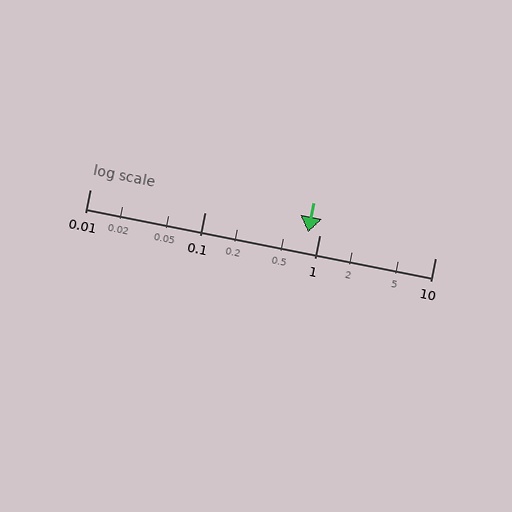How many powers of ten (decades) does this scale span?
The scale spans 3 decades, from 0.01 to 10.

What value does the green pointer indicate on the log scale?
The pointer indicates approximately 0.79.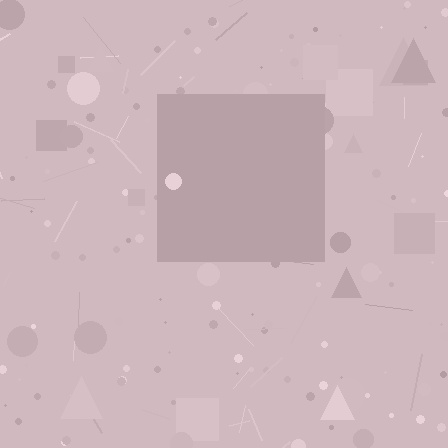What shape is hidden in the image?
A square is hidden in the image.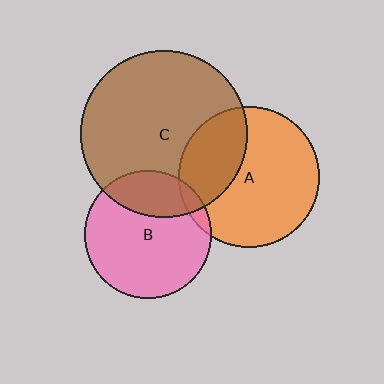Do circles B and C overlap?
Yes.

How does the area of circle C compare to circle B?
Approximately 1.7 times.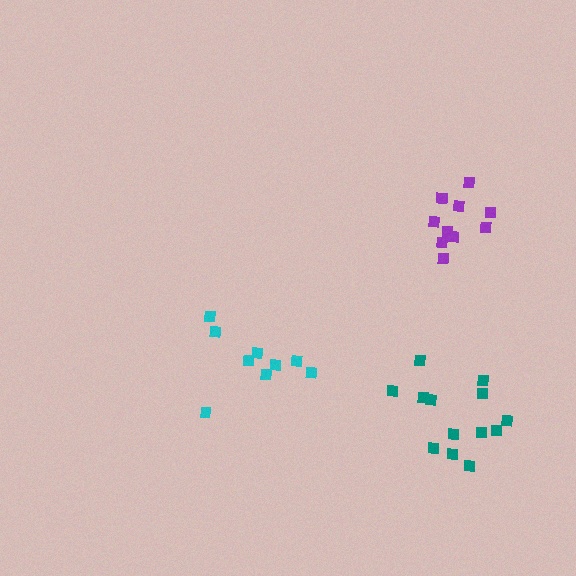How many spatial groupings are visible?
There are 3 spatial groupings.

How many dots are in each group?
Group 1: 13 dots, Group 2: 11 dots, Group 3: 9 dots (33 total).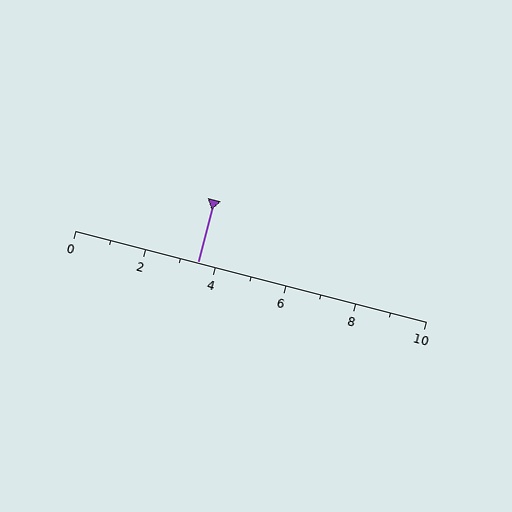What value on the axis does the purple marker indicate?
The marker indicates approximately 3.5.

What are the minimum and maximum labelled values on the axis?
The axis runs from 0 to 10.